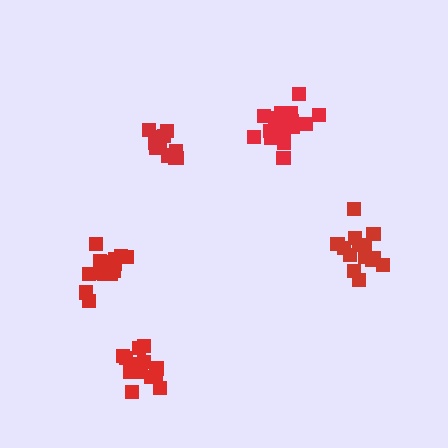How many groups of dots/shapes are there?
There are 5 groups.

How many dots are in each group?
Group 1: 12 dots, Group 2: 14 dots, Group 3: 17 dots, Group 4: 14 dots, Group 5: 14 dots (71 total).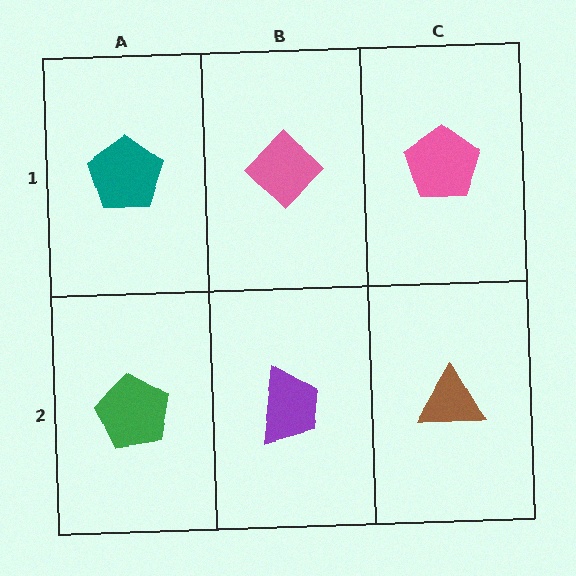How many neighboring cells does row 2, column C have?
2.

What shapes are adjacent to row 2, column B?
A pink diamond (row 1, column B), a green pentagon (row 2, column A), a brown triangle (row 2, column C).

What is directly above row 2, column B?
A pink diamond.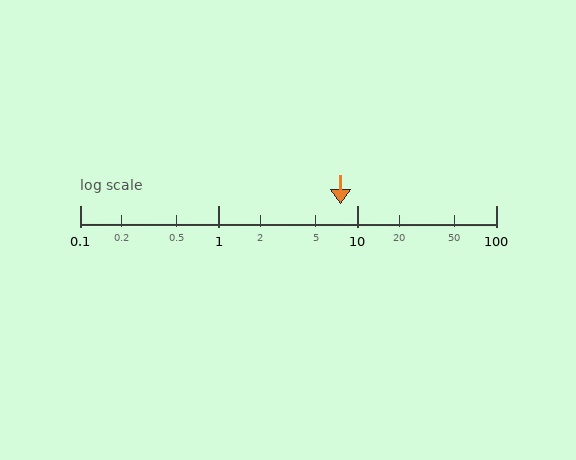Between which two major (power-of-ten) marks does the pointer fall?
The pointer is between 1 and 10.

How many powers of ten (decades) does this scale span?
The scale spans 3 decades, from 0.1 to 100.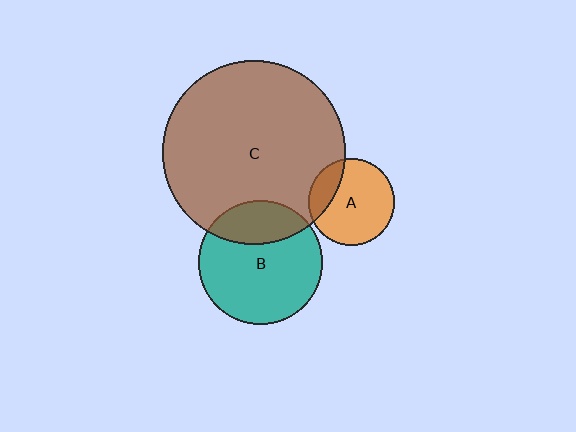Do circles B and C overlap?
Yes.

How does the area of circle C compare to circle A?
Approximately 4.5 times.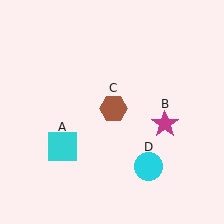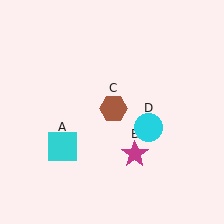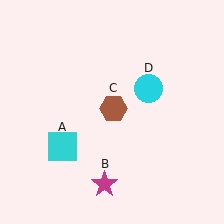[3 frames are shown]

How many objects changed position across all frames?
2 objects changed position: magenta star (object B), cyan circle (object D).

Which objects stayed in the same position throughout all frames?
Cyan square (object A) and brown hexagon (object C) remained stationary.